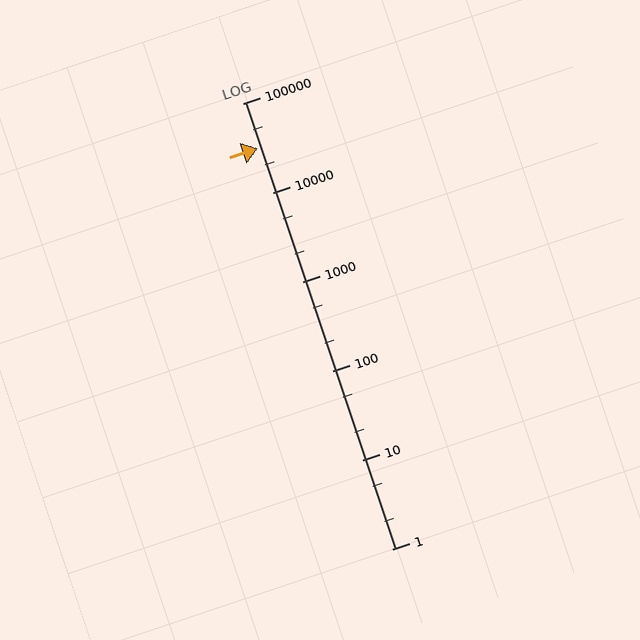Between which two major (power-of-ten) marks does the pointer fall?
The pointer is between 10000 and 100000.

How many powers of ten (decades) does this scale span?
The scale spans 5 decades, from 1 to 100000.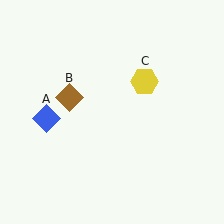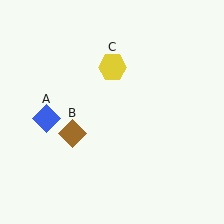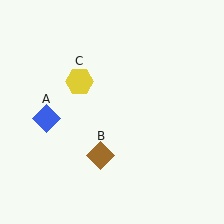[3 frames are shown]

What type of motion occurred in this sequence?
The brown diamond (object B), yellow hexagon (object C) rotated counterclockwise around the center of the scene.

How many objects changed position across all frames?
2 objects changed position: brown diamond (object B), yellow hexagon (object C).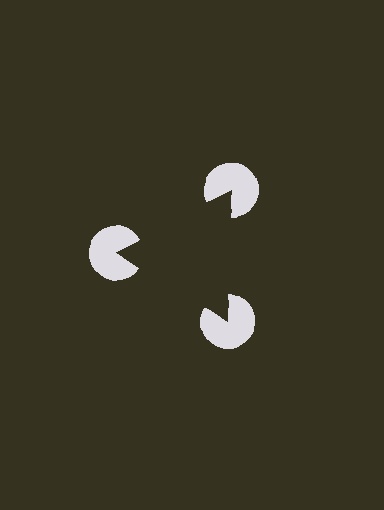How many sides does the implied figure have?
3 sides.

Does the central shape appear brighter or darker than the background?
It typically appears slightly darker than the background, even though no actual brightness change is drawn.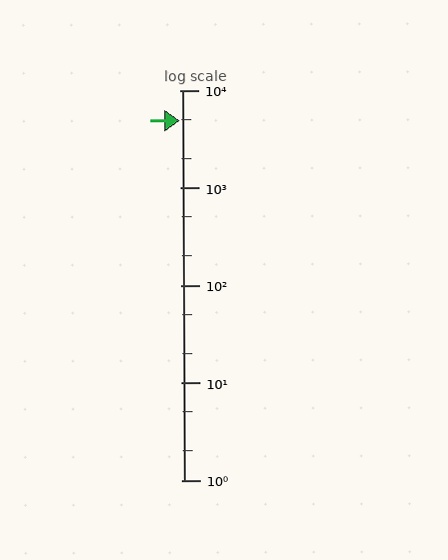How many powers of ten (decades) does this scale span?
The scale spans 4 decades, from 1 to 10000.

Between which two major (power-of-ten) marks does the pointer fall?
The pointer is between 1000 and 10000.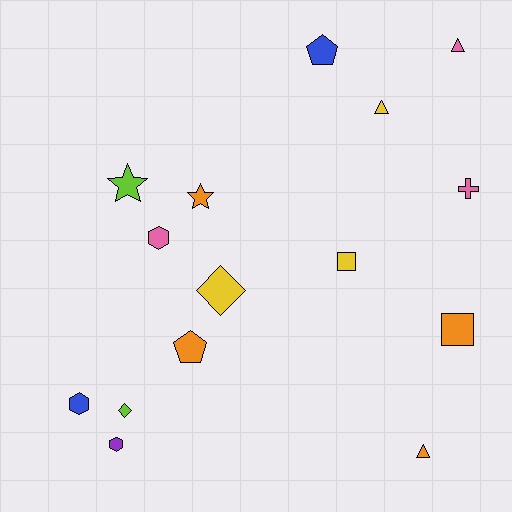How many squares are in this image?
There are 2 squares.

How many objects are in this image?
There are 15 objects.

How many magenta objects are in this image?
There are no magenta objects.